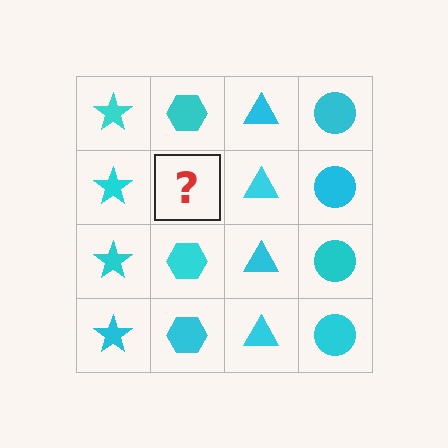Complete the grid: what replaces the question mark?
The question mark should be replaced with a cyan hexagon.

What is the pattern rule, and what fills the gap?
The rule is that each column has a consistent shape. The gap should be filled with a cyan hexagon.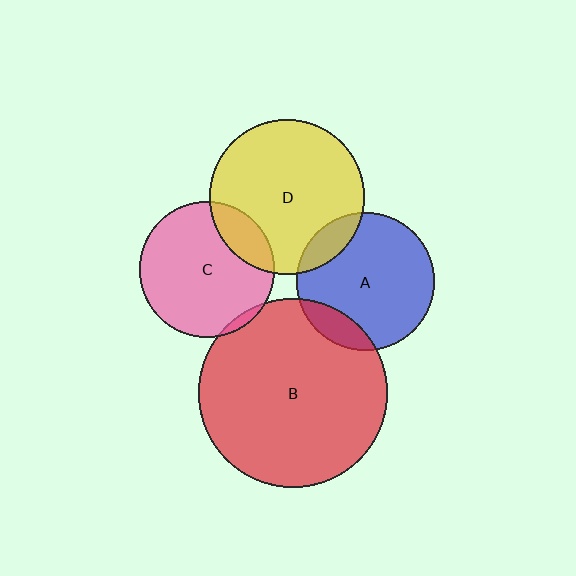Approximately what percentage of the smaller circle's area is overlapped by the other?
Approximately 15%.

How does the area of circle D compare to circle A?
Approximately 1.3 times.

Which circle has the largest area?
Circle B (red).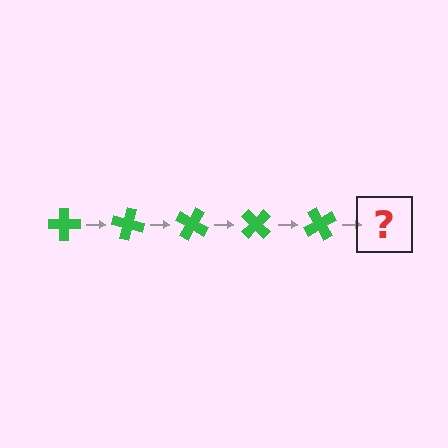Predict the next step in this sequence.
The next step is a green cross rotated 75 degrees.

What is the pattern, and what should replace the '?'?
The pattern is that the cross rotates 15 degrees each step. The '?' should be a green cross rotated 75 degrees.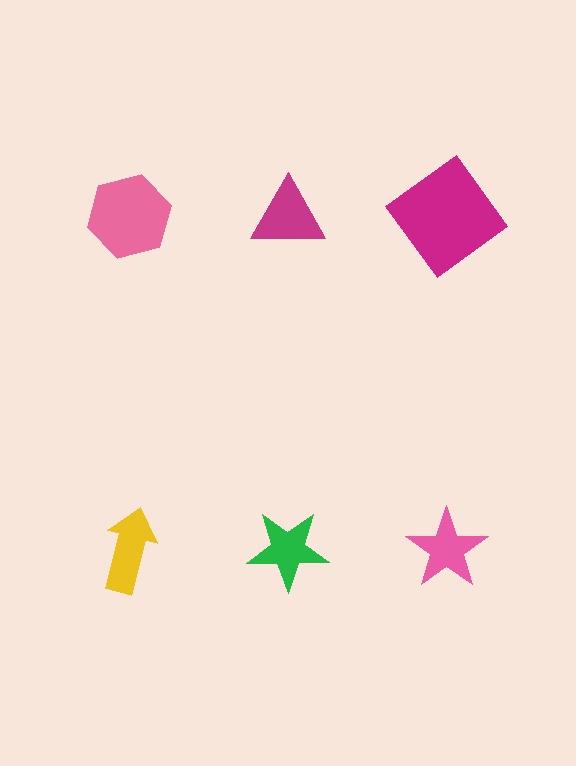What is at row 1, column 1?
A pink hexagon.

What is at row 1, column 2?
A magenta triangle.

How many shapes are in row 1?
3 shapes.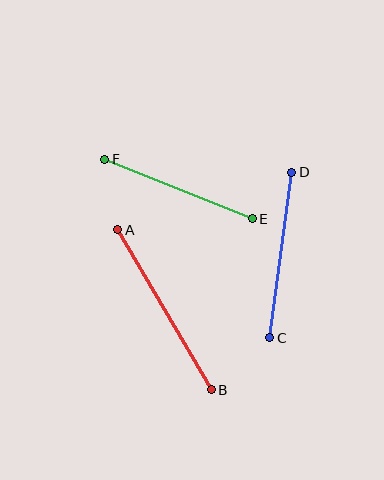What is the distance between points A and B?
The distance is approximately 185 pixels.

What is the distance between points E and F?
The distance is approximately 159 pixels.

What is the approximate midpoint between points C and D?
The midpoint is at approximately (281, 255) pixels.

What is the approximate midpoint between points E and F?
The midpoint is at approximately (179, 189) pixels.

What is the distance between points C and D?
The distance is approximately 167 pixels.